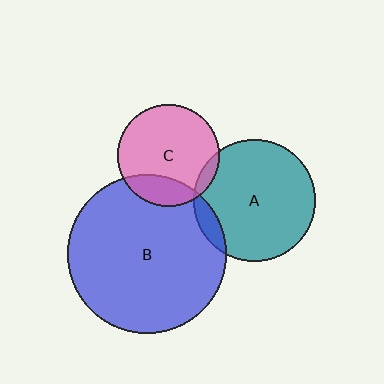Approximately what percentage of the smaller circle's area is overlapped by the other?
Approximately 20%.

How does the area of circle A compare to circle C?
Approximately 1.4 times.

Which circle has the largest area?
Circle B (blue).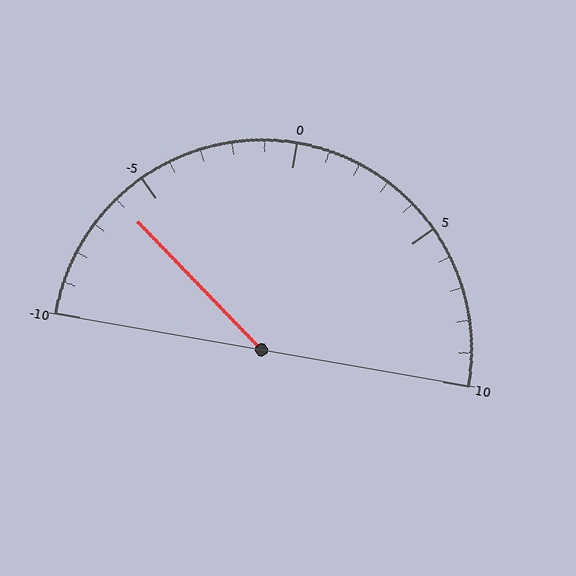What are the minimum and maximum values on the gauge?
The gauge ranges from -10 to 10.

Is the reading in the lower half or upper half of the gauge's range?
The reading is in the lower half of the range (-10 to 10).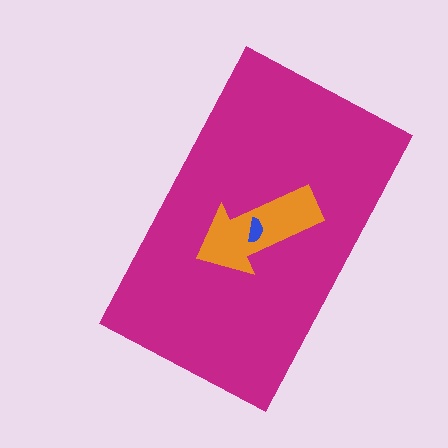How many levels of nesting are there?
3.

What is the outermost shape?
The magenta rectangle.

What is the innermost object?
The blue semicircle.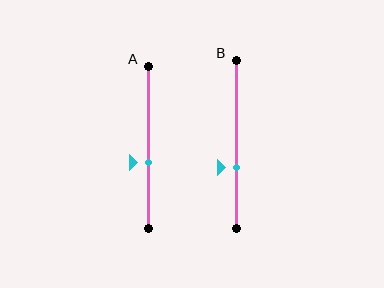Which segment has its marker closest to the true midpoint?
Segment A has its marker closest to the true midpoint.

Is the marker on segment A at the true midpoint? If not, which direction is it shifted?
No, the marker on segment A is shifted downward by about 10% of the segment length.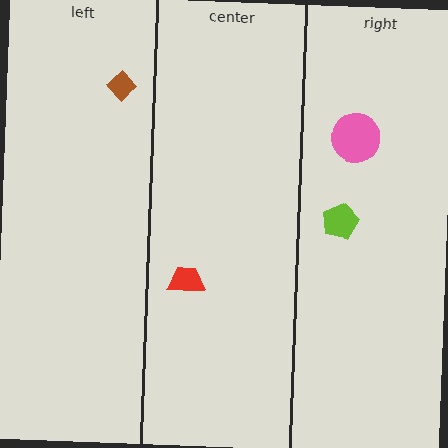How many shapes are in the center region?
1.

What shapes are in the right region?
The pink circle, the lime pentagon.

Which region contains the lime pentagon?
The right region.